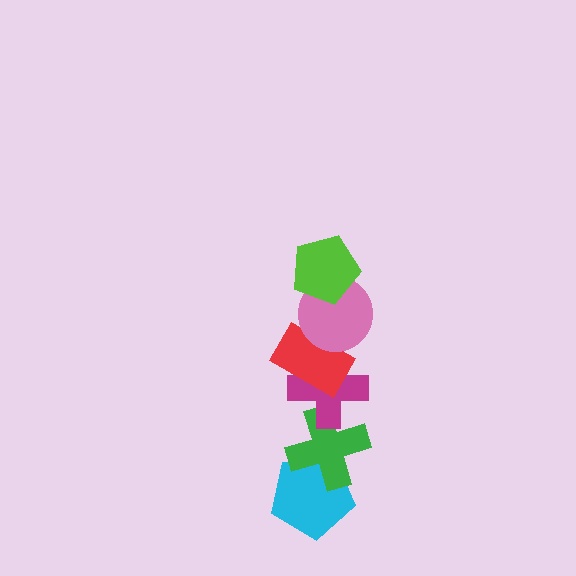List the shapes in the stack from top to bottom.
From top to bottom: the lime pentagon, the pink circle, the red rectangle, the magenta cross, the green cross, the cyan pentagon.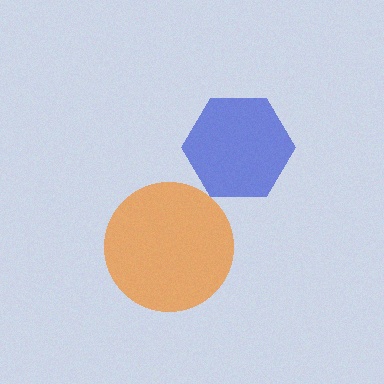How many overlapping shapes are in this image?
There are 2 overlapping shapes in the image.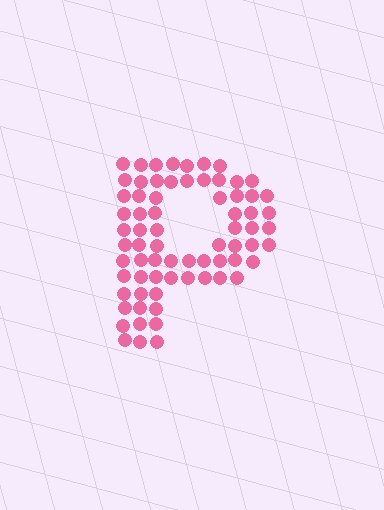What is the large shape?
The large shape is the letter P.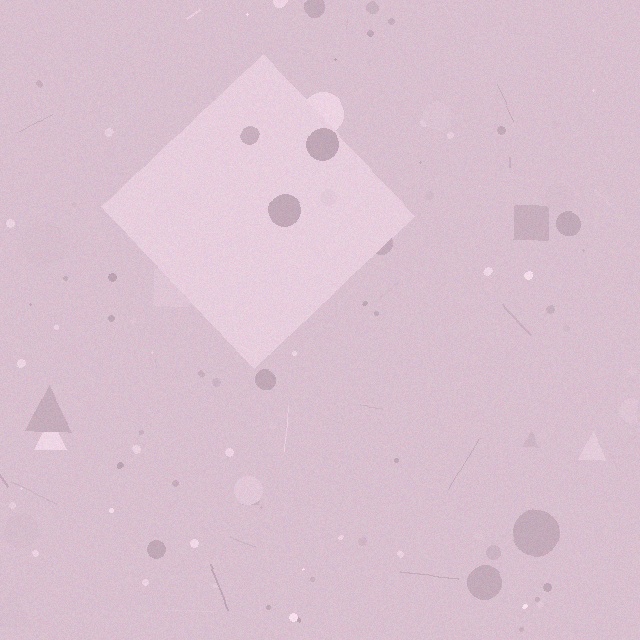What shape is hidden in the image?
A diamond is hidden in the image.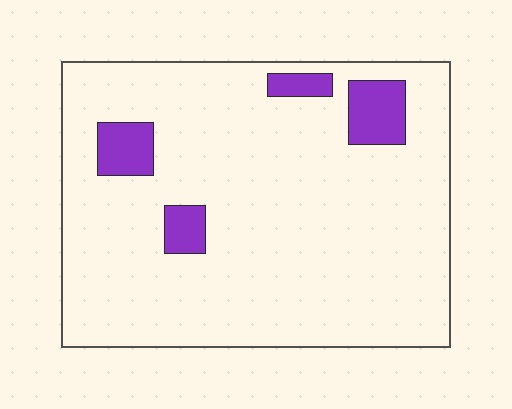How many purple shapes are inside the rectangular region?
4.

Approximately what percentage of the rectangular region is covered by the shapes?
Approximately 10%.